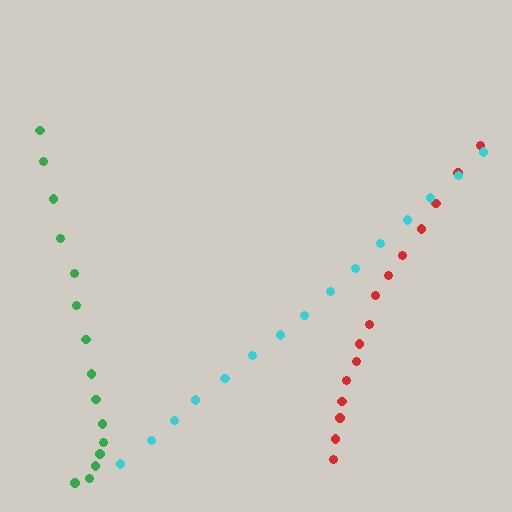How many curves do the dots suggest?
There are 3 distinct paths.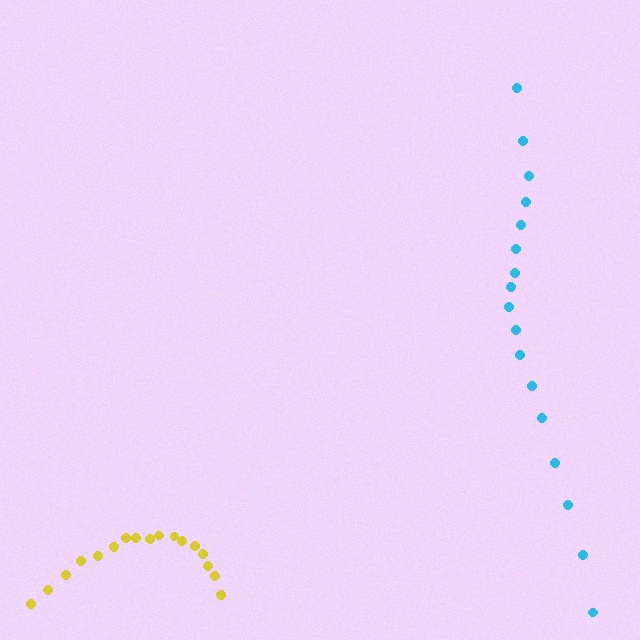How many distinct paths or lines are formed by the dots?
There are 2 distinct paths.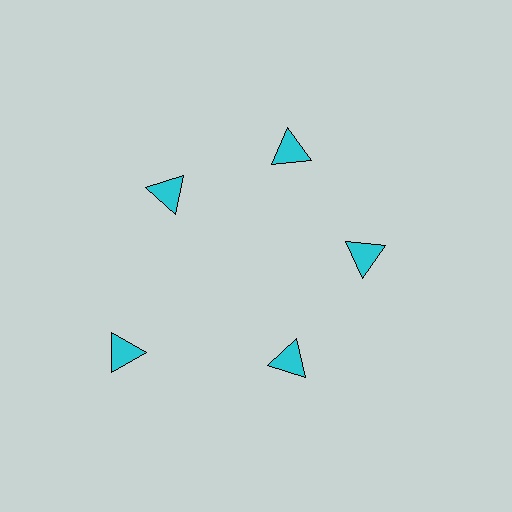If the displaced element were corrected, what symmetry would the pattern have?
It would have 5-fold rotational symmetry — the pattern would map onto itself every 72 degrees.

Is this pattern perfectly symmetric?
No. The 5 cyan triangles are arranged in a ring, but one element near the 8 o'clock position is pushed outward from the center, breaking the 5-fold rotational symmetry.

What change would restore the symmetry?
The symmetry would be restored by moving it inward, back onto the ring so that all 5 triangles sit at equal angles and equal distance from the center.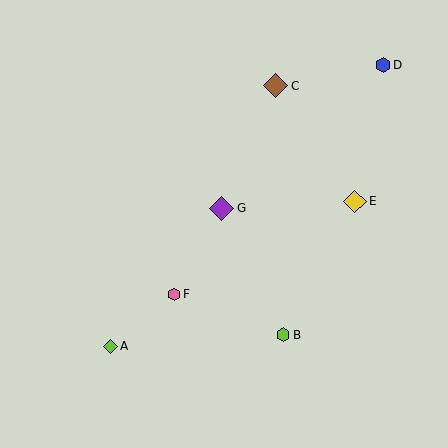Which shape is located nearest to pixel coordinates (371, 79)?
The blue hexagon (labeled D) at (383, 65) is nearest to that location.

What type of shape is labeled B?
Shape B is a lime hexagon.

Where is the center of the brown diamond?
The center of the brown diamond is at (276, 86).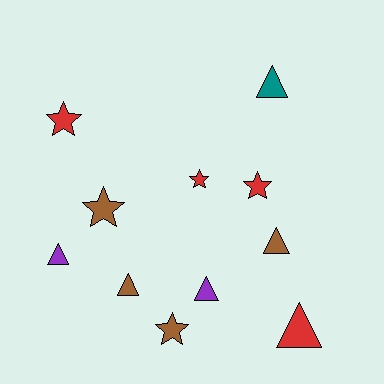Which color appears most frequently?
Red, with 4 objects.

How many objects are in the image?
There are 11 objects.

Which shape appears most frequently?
Triangle, with 6 objects.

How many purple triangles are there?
There are 2 purple triangles.